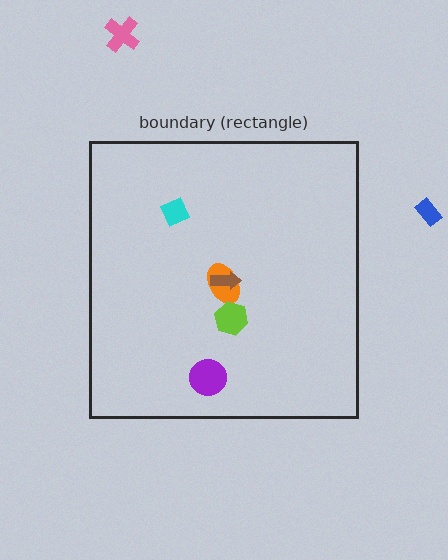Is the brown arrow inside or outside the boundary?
Inside.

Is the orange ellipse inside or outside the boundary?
Inside.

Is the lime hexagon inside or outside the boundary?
Inside.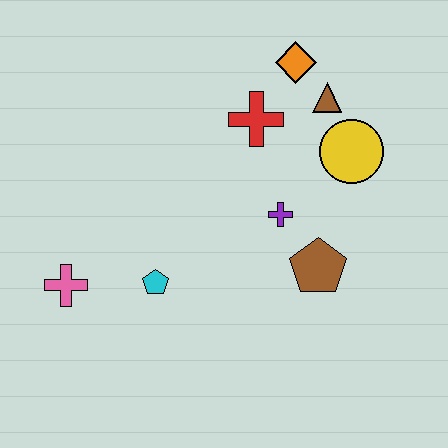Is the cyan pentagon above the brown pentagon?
No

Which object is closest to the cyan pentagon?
The pink cross is closest to the cyan pentagon.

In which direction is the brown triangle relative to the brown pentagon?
The brown triangle is above the brown pentagon.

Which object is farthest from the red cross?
The pink cross is farthest from the red cross.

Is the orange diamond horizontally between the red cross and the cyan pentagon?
No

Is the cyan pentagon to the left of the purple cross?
Yes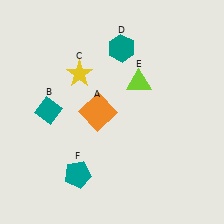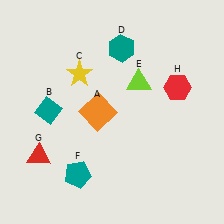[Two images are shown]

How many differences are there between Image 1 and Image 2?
There are 2 differences between the two images.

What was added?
A red triangle (G), a red hexagon (H) were added in Image 2.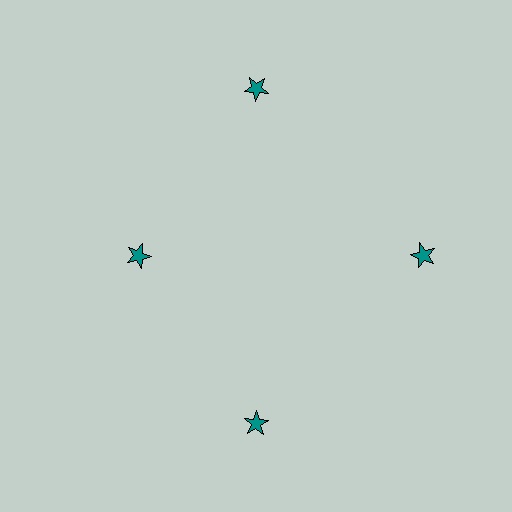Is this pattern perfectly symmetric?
No. The 4 teal stars are arranged in a ring, but one element near the 9 o'clock position is pulled inward toward the center, breaking the 4-fold rotational symmetry.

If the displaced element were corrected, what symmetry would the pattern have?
It would have 4-fold rotational symmetry — the pattern would map onto itself every 90 degrees.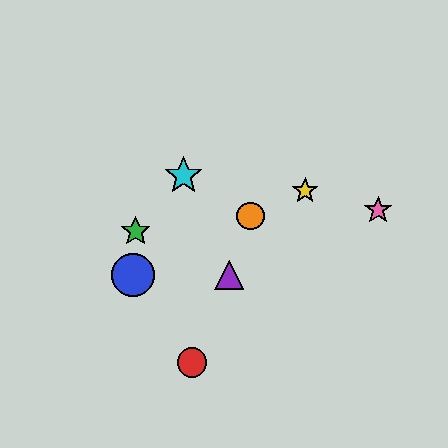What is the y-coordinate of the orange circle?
The orange circle is at y≈216.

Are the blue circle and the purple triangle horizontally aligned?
Yes, both are at y≈275.